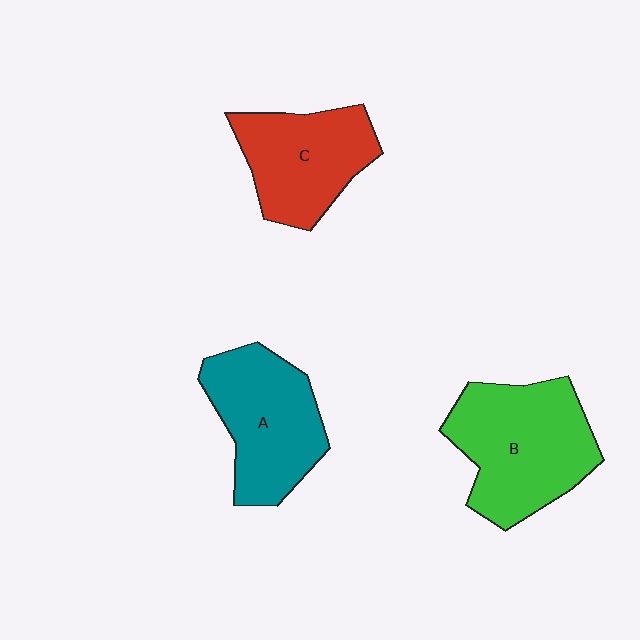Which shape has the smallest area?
Shape C (red).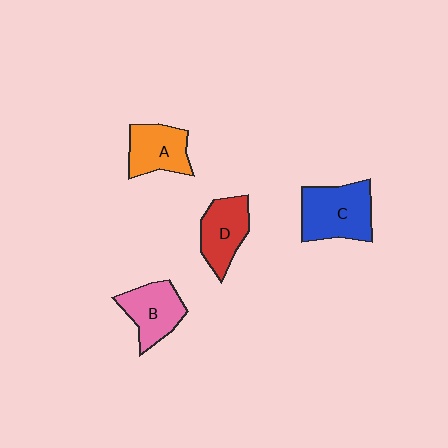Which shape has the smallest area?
Shape A (orange).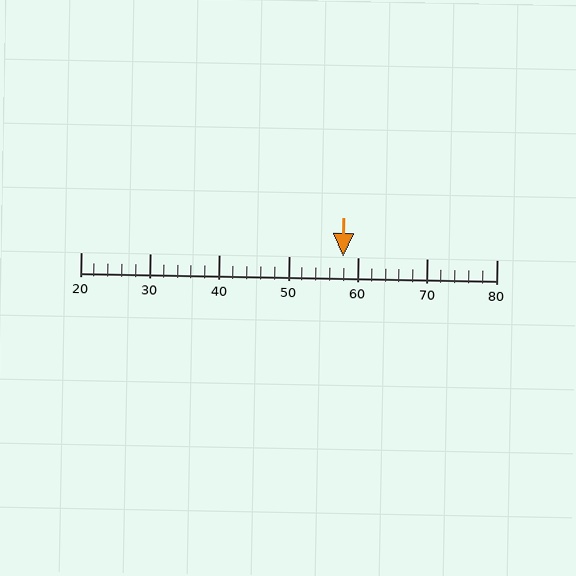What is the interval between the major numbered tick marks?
The major tick marks are spaced 10 units apart.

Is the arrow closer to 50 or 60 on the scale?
The arrow is closer to 60.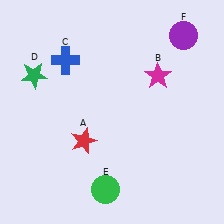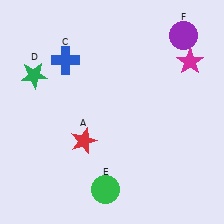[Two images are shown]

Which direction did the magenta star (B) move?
The magenta star (B) moved right.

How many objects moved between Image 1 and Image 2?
1 object moved between the two images.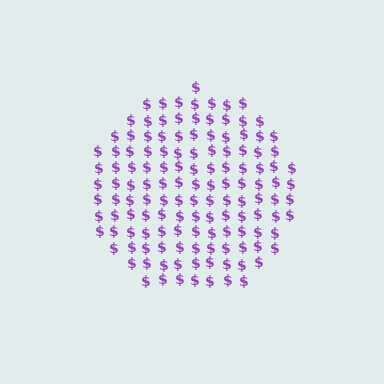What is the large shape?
The large shape is a circle.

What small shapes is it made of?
It is made of small dollar signs.